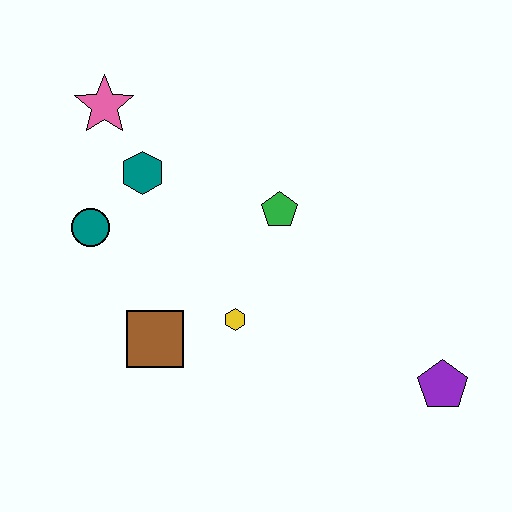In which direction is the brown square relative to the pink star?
The brown square is below the pink star.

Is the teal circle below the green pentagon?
Yes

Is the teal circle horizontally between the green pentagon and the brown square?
No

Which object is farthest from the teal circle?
The purple pentagon is farthest from the teal circle.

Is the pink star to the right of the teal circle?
Yes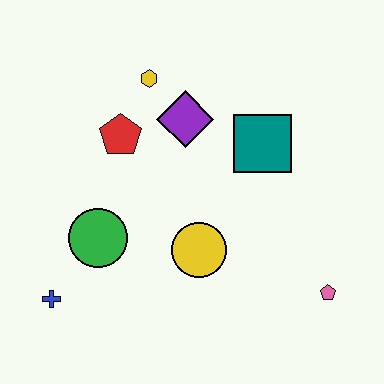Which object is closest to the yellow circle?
The green circle is closest to the yellow circle.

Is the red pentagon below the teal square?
No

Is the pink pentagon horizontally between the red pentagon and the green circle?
No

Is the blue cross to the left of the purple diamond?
Yes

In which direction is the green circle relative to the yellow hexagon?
The green circle is below the yellow hexagon.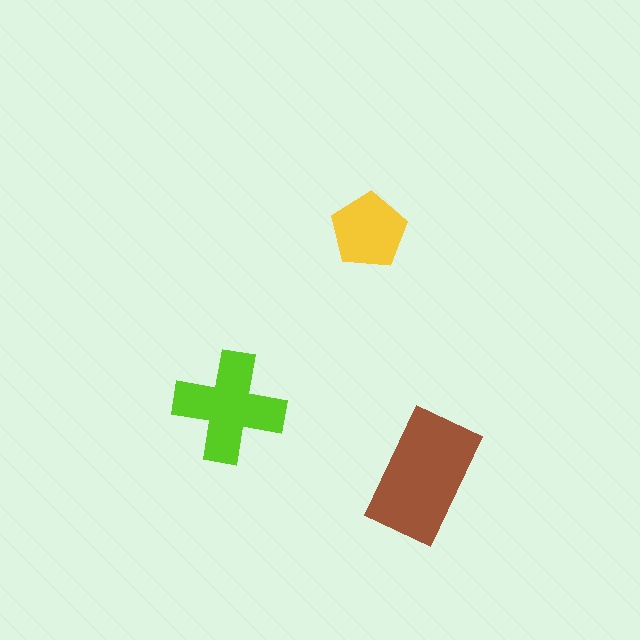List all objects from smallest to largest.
The yellow pentagon, the lime cross, the brown rectangle.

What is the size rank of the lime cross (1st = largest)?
2nd.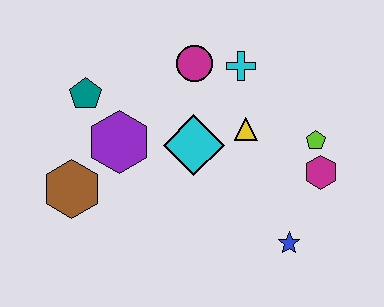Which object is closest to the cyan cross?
The magenta circle is closest to the cyan cross.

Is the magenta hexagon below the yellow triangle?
Yes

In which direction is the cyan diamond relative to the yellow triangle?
The cyan diamond is to the left of the yellow triangle.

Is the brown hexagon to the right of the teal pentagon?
No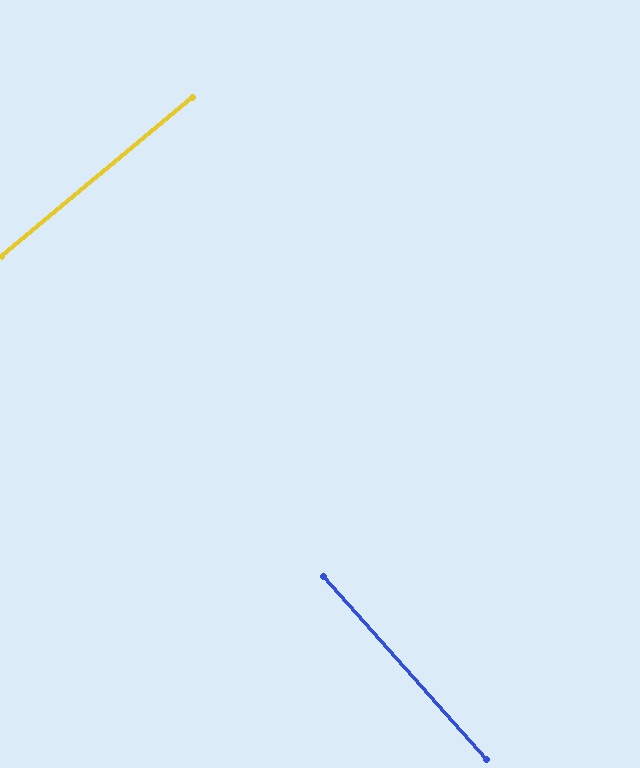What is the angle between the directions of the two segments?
Approximately 88 degrees.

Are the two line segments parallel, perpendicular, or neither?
Perpendicular — they meet at approximately 88°.